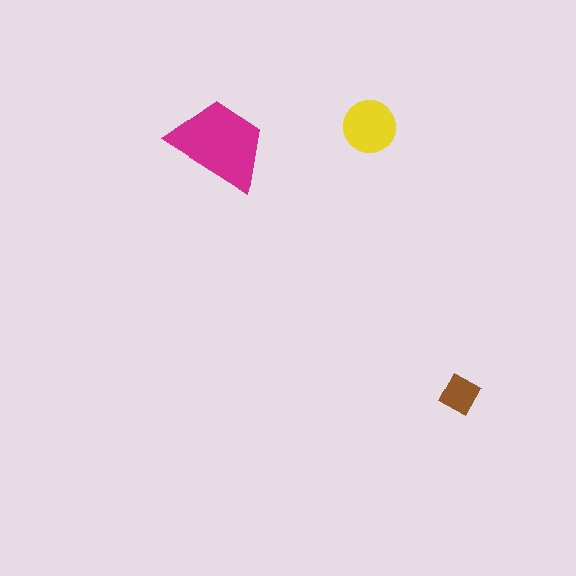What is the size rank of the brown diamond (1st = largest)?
3rd.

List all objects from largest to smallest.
The magenta trapezoid, the yellow circle, the brown diamond.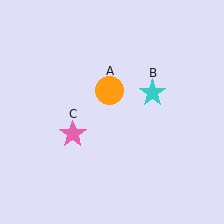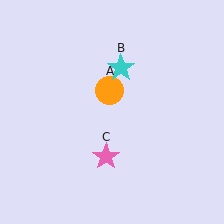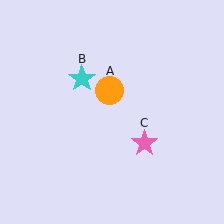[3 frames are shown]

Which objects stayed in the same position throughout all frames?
Orange circle (object A) remained stationary.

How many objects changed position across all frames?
2 objects changed position: cyan star (object B), pink star (object C).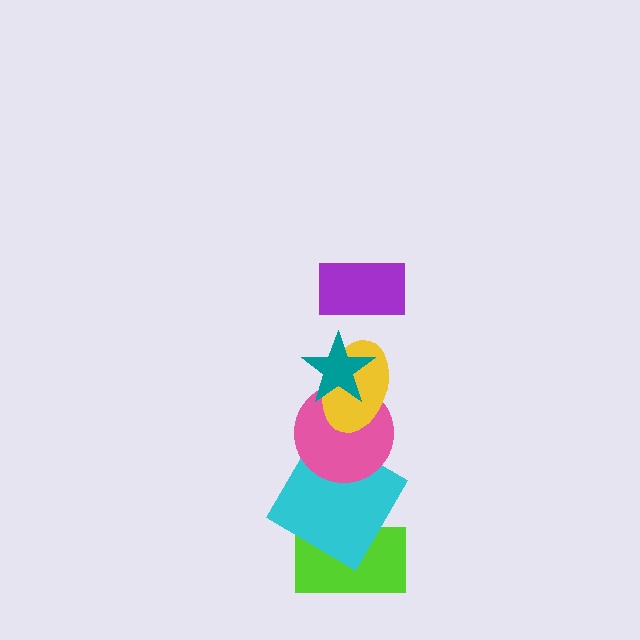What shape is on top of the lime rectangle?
The cyan diamond is on top of the lime rectangle.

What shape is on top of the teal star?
The purple rectangle is on top of the teal star.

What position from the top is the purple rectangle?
The purple rectangle is 1st from the top.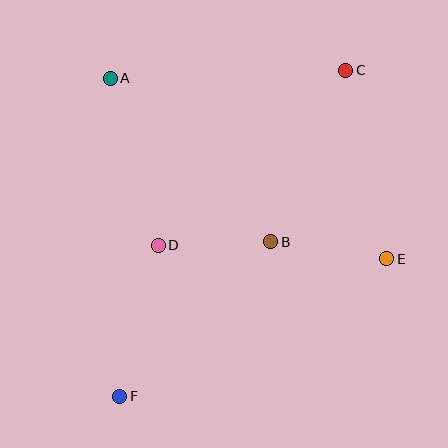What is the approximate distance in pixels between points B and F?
The distance between B and F is approximately 216 pixels.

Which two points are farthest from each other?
Points C and F are farthest from each other.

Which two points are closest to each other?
Points B and D are closest to each other.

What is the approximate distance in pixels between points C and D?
The distance between C and D is approximately 256 pixels.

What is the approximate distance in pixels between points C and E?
The distance between C and E is approximately 193 pixels.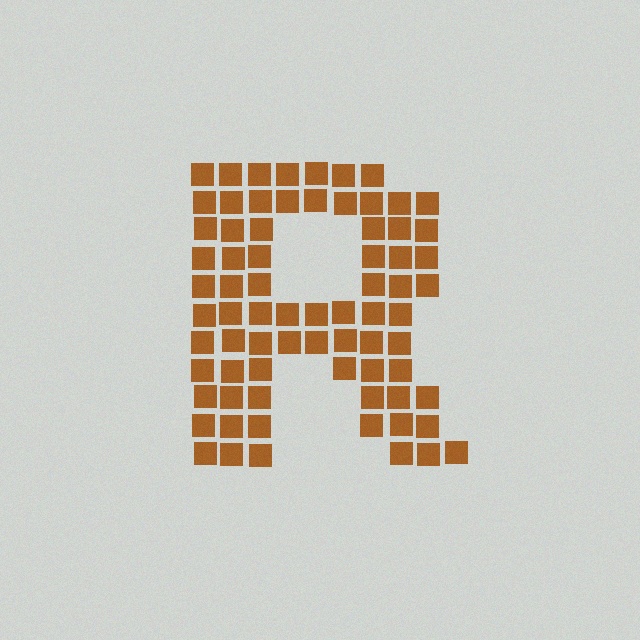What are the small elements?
The small elements are squares.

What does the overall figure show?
The overall figure shows the letter R.